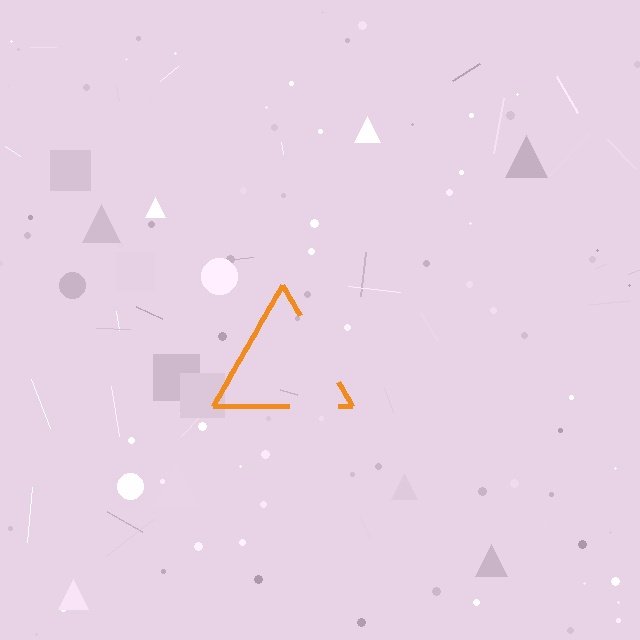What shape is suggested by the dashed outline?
The dashed outline suggests a triangle.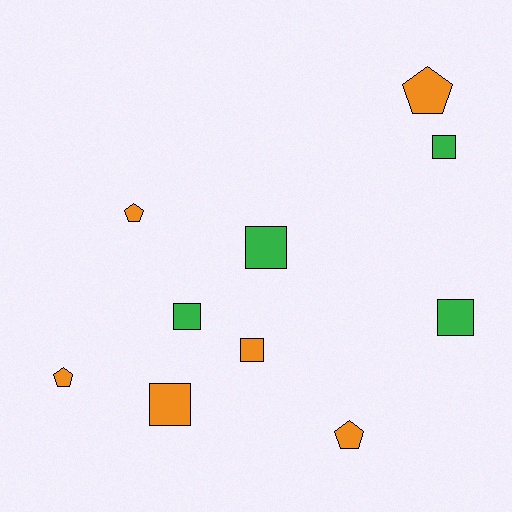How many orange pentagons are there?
There are 4 orange pentagons.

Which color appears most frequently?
Orange, with 6 objects.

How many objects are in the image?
There are 10 objects.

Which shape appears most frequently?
Square, with 6 objects.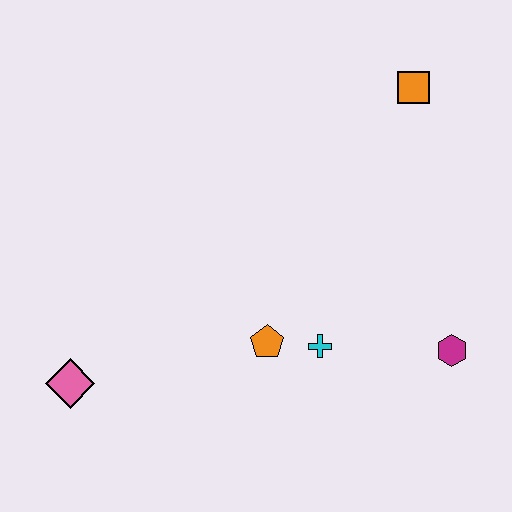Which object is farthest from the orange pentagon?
The orange square is farthest from the orange pentagon.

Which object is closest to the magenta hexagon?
The cyan cross is closest to the magenta hexagon.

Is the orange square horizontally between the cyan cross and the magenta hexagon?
Yes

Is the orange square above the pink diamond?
Yes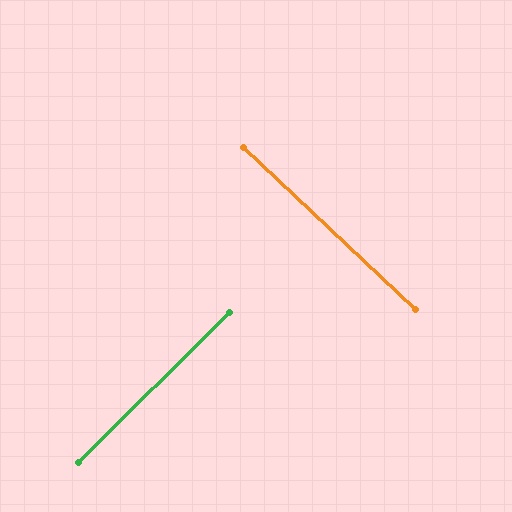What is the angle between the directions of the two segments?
Approximately 88 degrees.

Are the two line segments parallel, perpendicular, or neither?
Perpendicular — they meet at approximately 88°.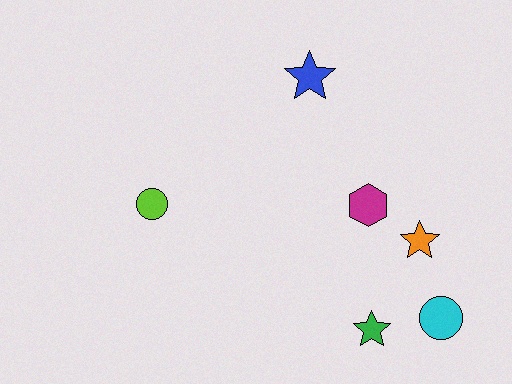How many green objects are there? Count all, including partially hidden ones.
There is 1 green object.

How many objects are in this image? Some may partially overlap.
There are 6 objects.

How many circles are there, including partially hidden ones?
There are 2 circles.